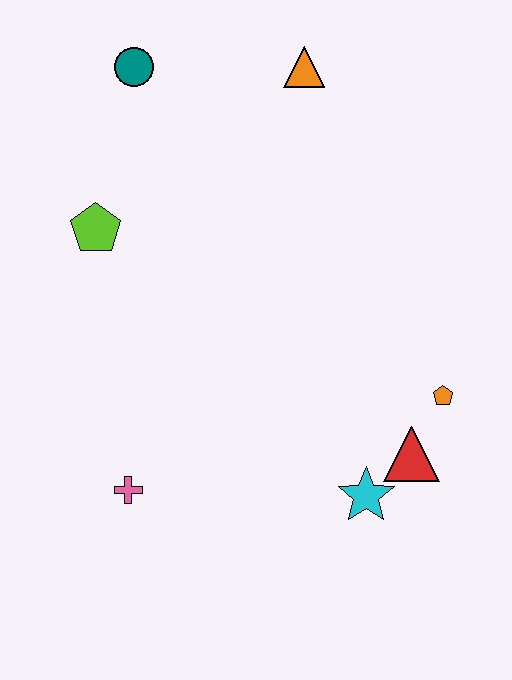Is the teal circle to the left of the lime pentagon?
No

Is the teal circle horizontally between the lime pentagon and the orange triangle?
Yes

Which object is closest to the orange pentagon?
The red triangle is closest to the orange pentagon.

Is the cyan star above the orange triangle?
No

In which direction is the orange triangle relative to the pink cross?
The orange triangle is above the pink cross.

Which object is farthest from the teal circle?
The cyan star is farthest from the teal circle.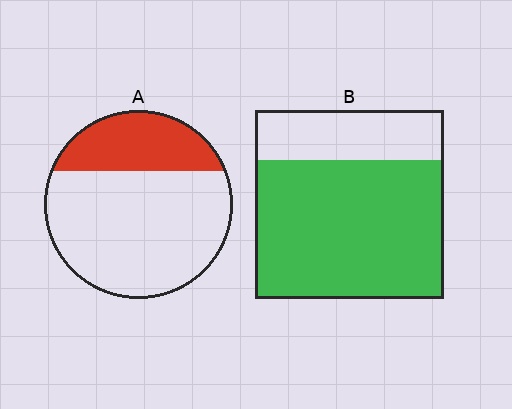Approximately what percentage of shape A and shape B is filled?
A is approximately 30% and B is approximately 75%.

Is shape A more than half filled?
No.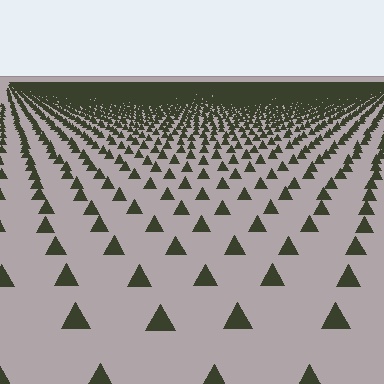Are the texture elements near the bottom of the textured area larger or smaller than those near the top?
Larger. Near the bottom, elements are closer to the viewer and appear at a bigger on-screen size.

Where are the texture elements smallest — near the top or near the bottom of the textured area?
Near the top.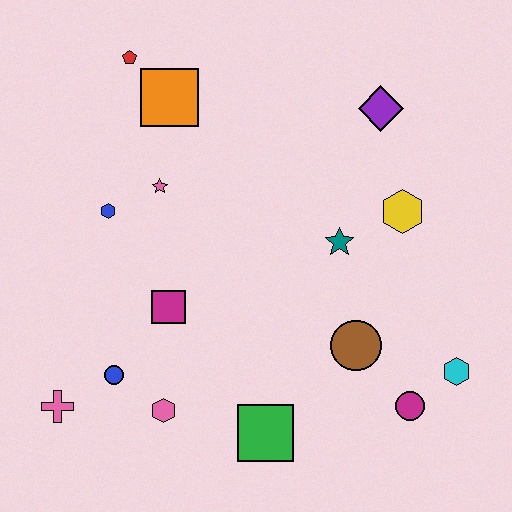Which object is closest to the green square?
The pink hexagon is closest to the green square.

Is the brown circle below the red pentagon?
Yes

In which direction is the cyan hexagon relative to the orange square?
The cyan hexagon is to the right of the orange square.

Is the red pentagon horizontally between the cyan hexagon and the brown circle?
No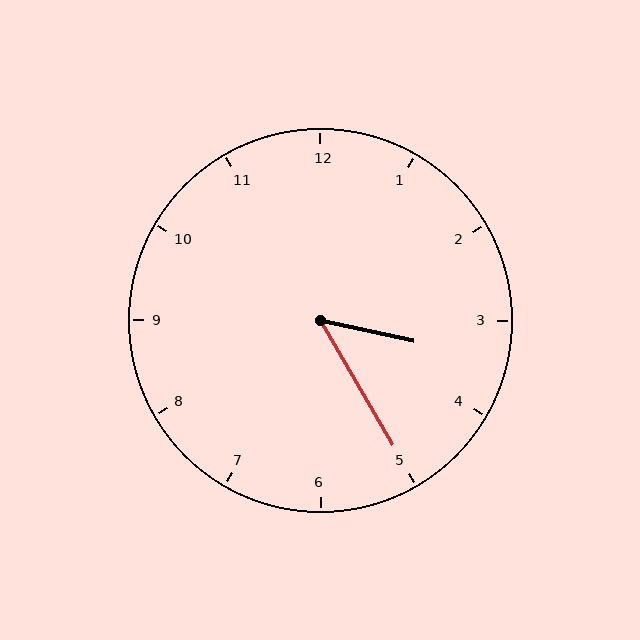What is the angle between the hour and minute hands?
Approximately 48 degrees.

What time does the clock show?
3:25.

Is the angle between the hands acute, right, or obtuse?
It is acute.